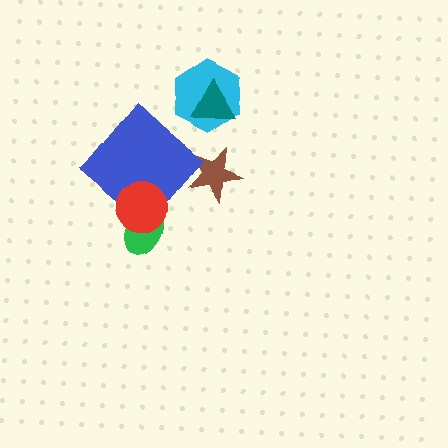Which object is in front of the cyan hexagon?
The teal triangle is in front of the cyan hexagon.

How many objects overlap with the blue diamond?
1 object overlaps with the blue diamond.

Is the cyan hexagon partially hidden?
Yes, it is partially covered by another shape.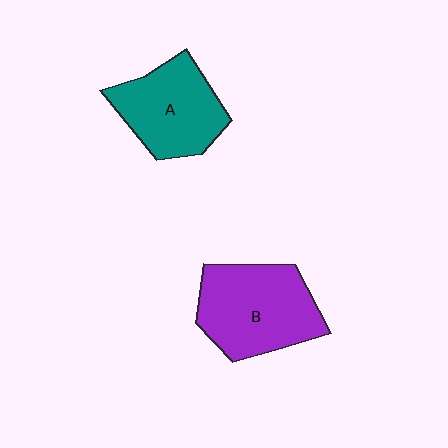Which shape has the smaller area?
Shape A (teal).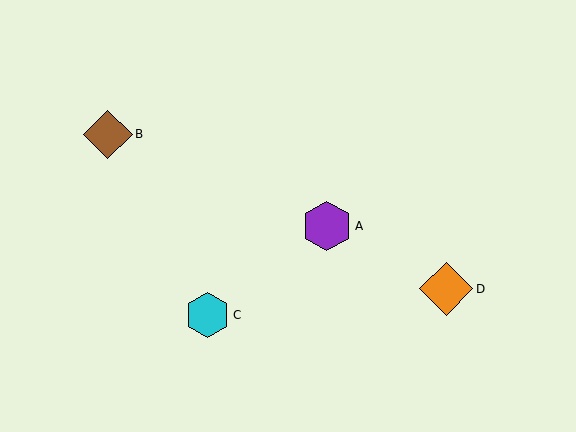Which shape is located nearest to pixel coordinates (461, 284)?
The orange diamond (labeled D) at (446, 289) is nearest to that location.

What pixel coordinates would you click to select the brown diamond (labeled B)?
Click at (108, 134) to select the brown diamond B.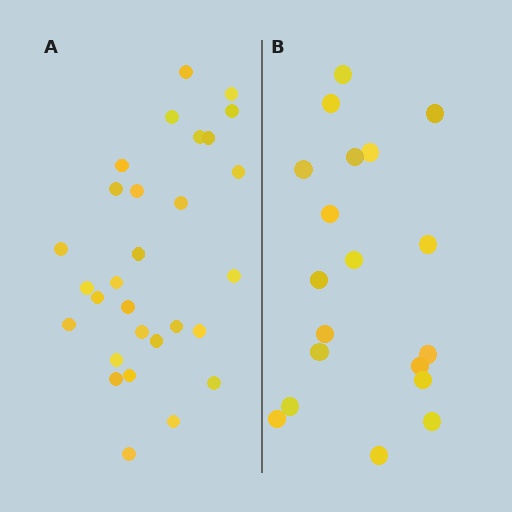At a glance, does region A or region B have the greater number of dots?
Region A (the left region) has more dots.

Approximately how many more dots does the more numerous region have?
Region A has roughly 10 or so more dots than region B.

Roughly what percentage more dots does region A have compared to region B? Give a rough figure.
About 55% more.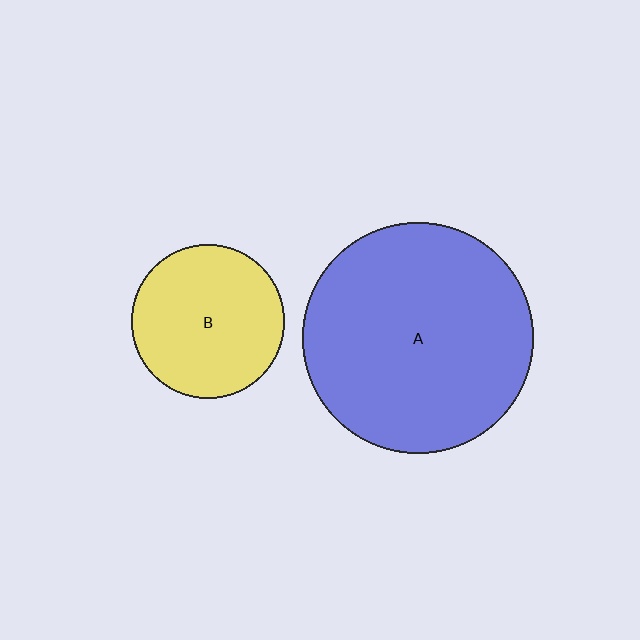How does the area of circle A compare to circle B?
Approximately 2.3 times.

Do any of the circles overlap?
No, none of the circles overlap.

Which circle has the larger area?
Circle A (blue).